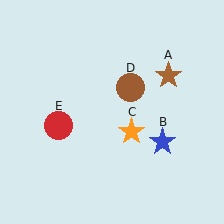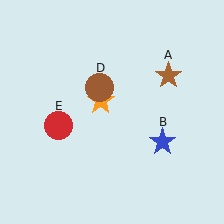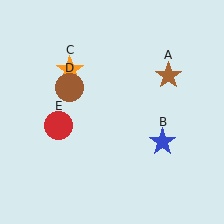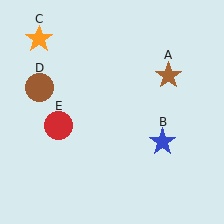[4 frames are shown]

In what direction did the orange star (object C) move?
The orange star (object C) moved up and to the left.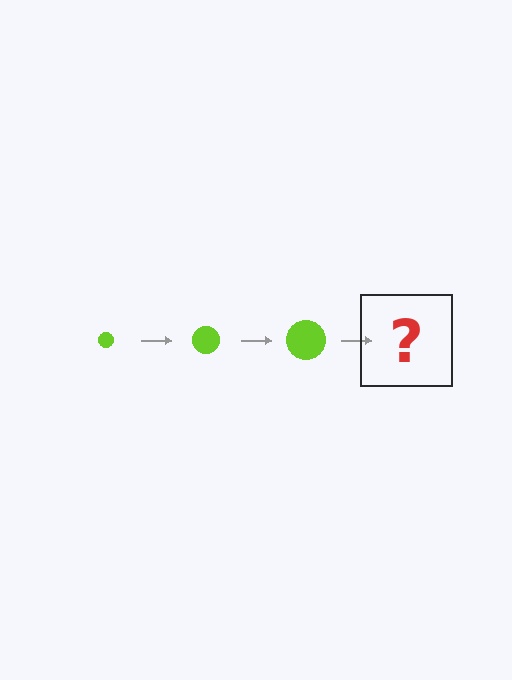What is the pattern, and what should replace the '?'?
The pattern is that the circle gets progressively larger each step. The '?' should be a lime circle, larger than the previous one.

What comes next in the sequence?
The next element should be a lime circle, larger than the previous one.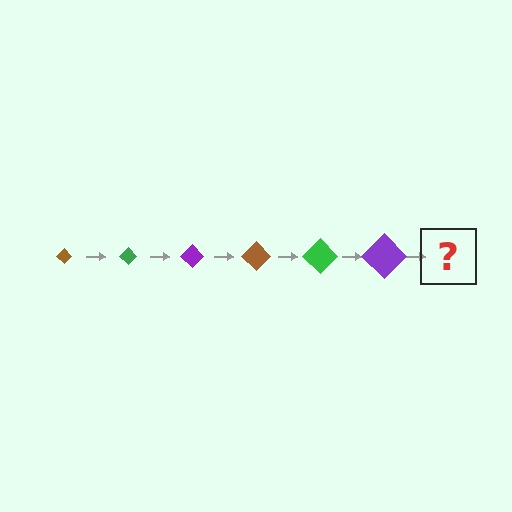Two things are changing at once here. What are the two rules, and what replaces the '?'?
The two rules are that the diamond grows larger each step and the color cycles through brown, green, and purple. The '?' should be a brown diamond, larger than the previous one.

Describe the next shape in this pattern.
It should be a brown diamond, larger than the previous one.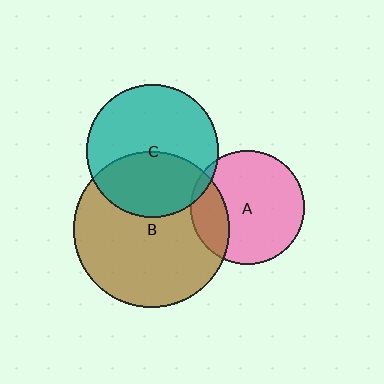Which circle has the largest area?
Circle B (brown).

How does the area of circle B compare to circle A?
Approximately 1.9 times.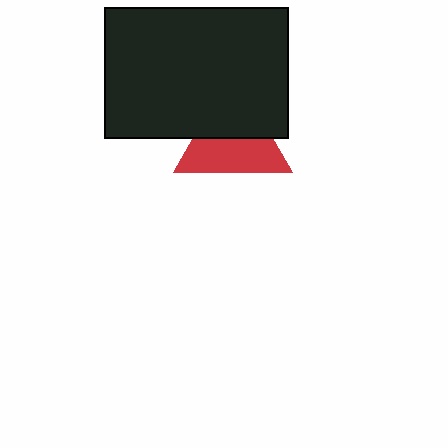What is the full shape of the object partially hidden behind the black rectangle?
The partially hidden object is a red triangle.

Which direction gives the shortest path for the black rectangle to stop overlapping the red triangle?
Moving up gives the shortest separation.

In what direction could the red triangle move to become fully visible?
The red triangle could move down. That would shift it out from behind the black rectangle entirely.